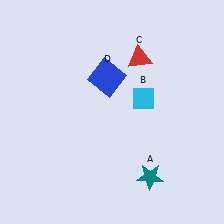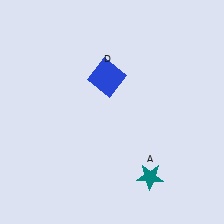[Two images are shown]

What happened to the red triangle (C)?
The red triangle (C) was removed in Image 2. It was in the top-right area of Image 1.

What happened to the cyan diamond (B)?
The cyan diamond (B) was removed in Image 2. It was in the top-right area of Image 1.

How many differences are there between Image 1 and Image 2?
There are 2 differences between the two images.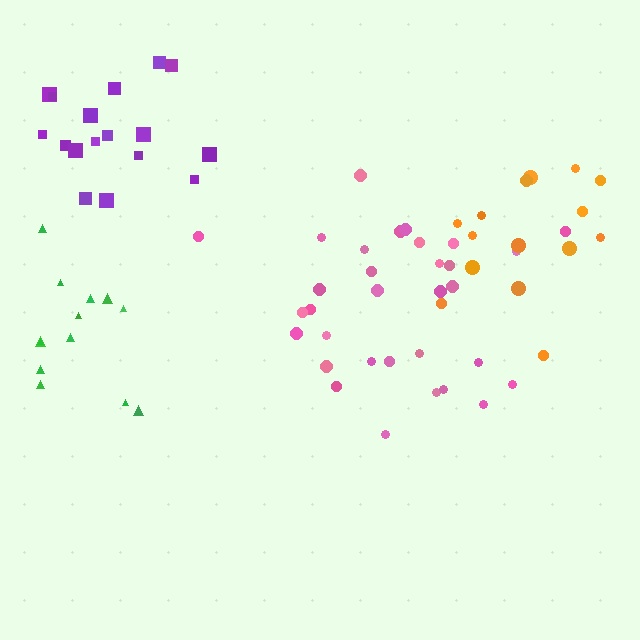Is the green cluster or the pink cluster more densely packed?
Pink.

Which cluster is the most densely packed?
Purple.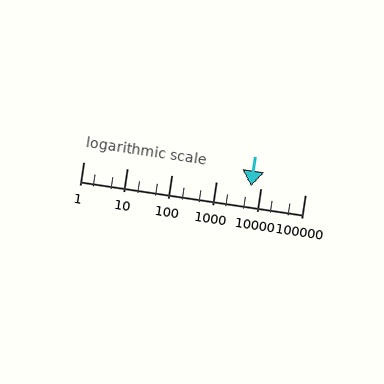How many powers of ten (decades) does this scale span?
The scale spans 5 decades, from 1 to 100000.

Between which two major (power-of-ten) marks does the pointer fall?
The pointer is between 1000 and 10000.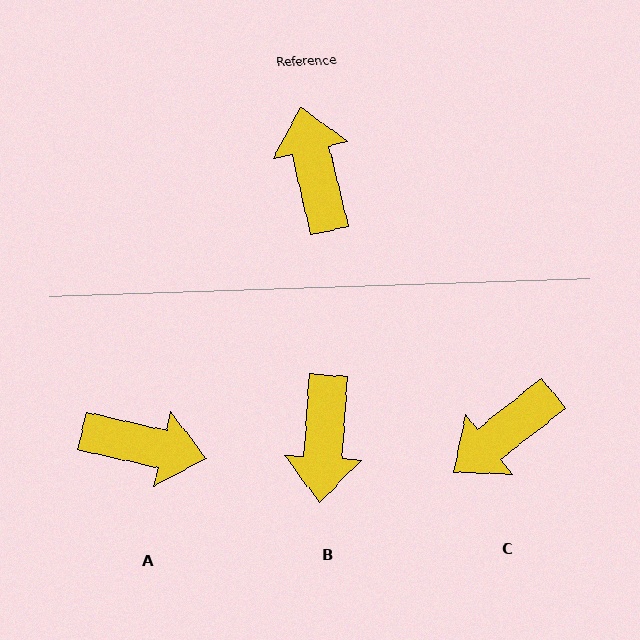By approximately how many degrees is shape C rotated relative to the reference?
Approximately 115 degrees counter-clockwise.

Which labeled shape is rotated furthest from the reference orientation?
B, about 163 degrees away.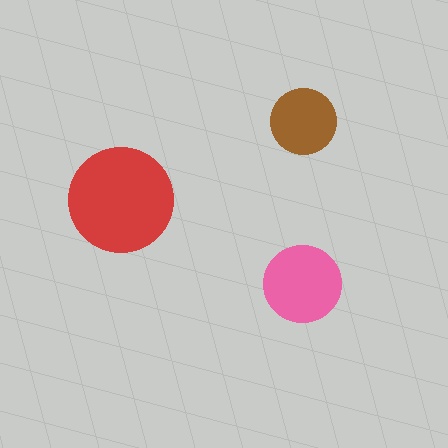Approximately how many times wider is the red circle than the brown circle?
About 1.5 times wider.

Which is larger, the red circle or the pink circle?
The red one.